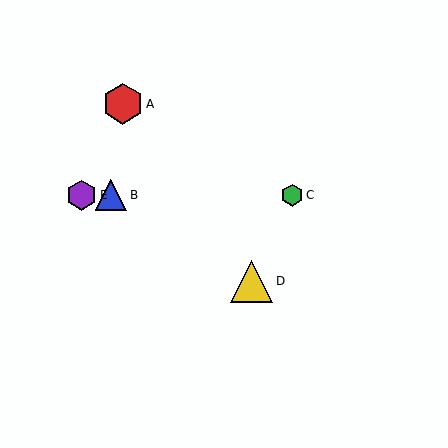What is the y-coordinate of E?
Object E is at y≈195.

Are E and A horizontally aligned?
No, E is at y≈195 and A is at y≈104.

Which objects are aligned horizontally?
Objects B, C, E are aligned horizontally.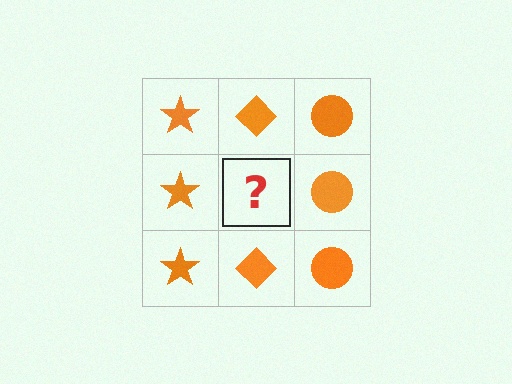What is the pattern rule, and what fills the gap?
The rule is that each column has a consistent shape. The gap should be filled with an orange diamond.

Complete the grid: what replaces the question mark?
The question mark should be replaced with an orange diamond.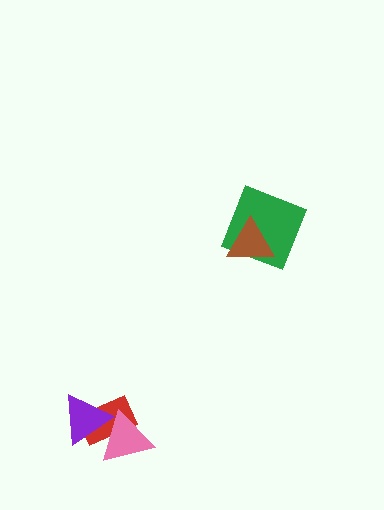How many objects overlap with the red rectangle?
2 objects overlap with the red rectangle.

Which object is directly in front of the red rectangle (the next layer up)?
The pink triangle is directly in front of the red rectangle.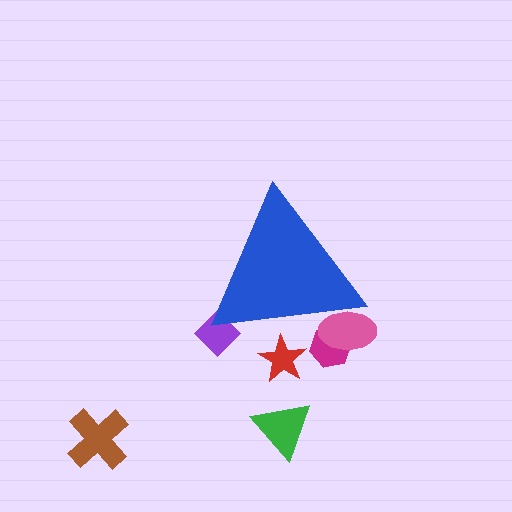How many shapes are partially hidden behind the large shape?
4 shapes are partially hidden.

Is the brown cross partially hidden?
No, the brown cross is fully visible.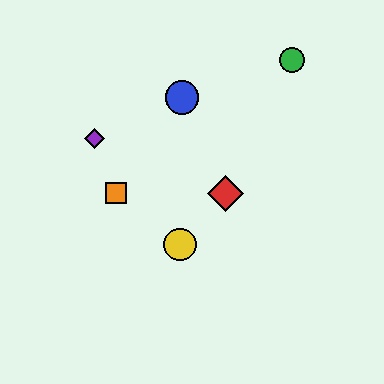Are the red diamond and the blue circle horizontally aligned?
No, the red diamond is at y≈193 and the blue circle is at y≈98.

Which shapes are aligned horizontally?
The red diamond, the orange square are aligned horizontally.